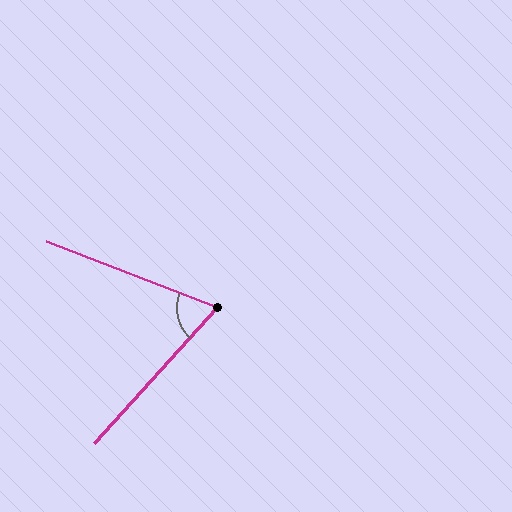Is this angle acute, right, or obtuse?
It is acute.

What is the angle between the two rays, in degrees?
Approximately 69 degrees.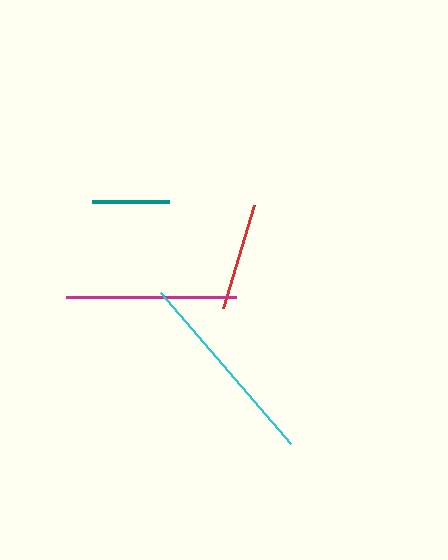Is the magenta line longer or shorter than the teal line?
The magenta line is longer than the teal line.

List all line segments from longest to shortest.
From longest to shortest: cyan, magenta, red, teal.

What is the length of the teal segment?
The teal segment is approximately 76 pixels long.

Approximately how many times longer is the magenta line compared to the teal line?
The magenta line is approximately 2.2 times the length of the teal line.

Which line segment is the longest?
The cyan line is the longest at approximately 199 pixels.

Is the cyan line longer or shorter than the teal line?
The cyan line is longer than the teal line.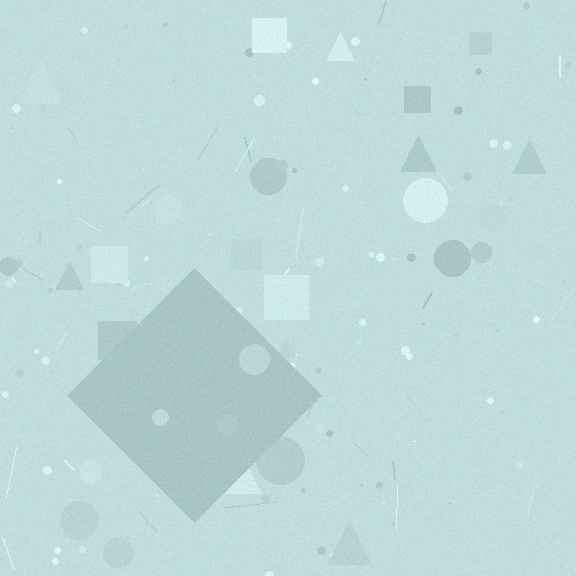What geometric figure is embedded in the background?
A diamond is embedded in the background.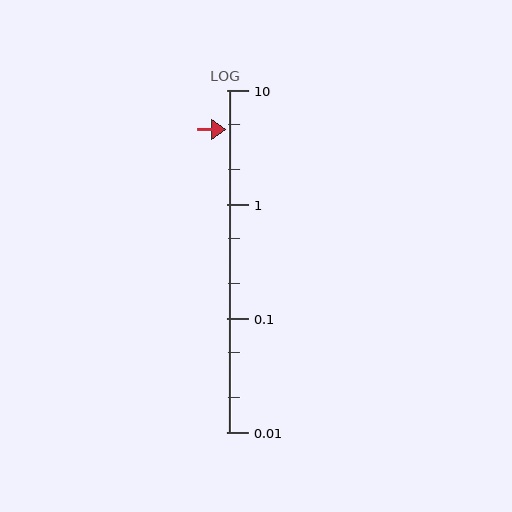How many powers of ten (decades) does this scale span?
The scale spans 3 decades, from 0.01 to 10.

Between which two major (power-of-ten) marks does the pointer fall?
The pointer is between 1 and 10.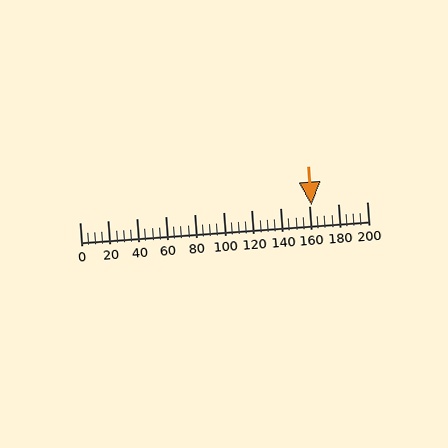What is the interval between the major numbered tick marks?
The major tick marks are spaced 20 units apart.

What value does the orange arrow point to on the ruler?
The orange arrow points to approximately 162.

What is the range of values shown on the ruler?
The ruler shows values from 0 to 200.